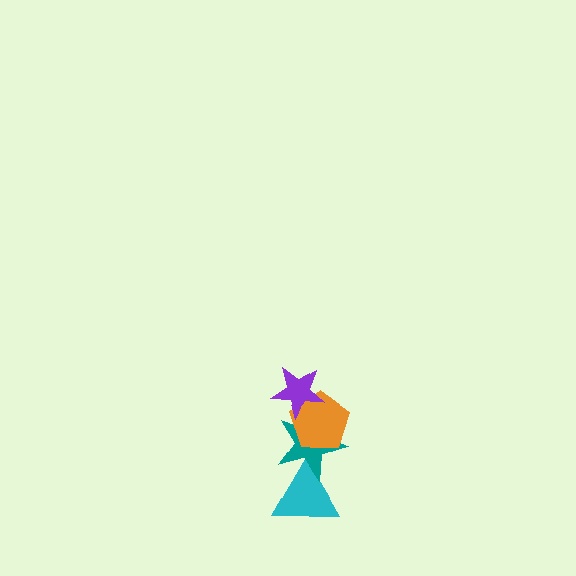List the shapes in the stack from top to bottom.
From top to bottom: the purple star, the orange pentagon, the teal star, the cyan triangle.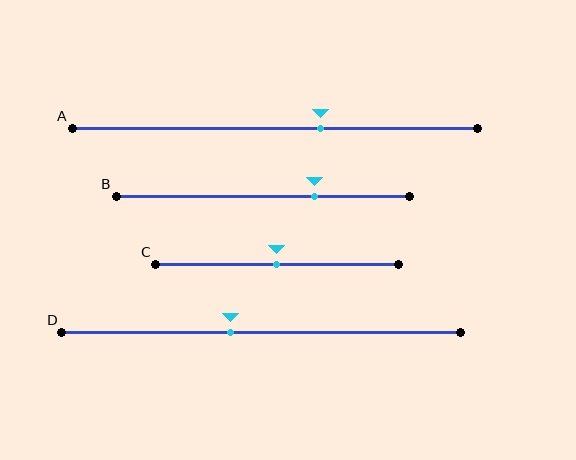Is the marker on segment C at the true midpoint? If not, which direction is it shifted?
Yes, the marker on segment C is at the true midpoint.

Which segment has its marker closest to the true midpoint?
Segment C has its marker closest to the true midpoint.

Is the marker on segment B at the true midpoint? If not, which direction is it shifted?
No, the marker on segment B is shifted to the right by about 18% of the segment length.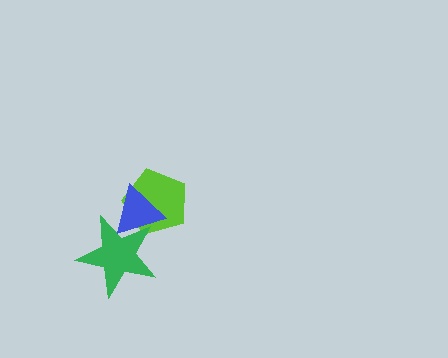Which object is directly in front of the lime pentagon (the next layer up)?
The blue triangle is directly in front of the lime pentagon.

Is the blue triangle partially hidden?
Yes, it is partially covered by another shape.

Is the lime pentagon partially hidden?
Yes, it is partially covered by another shape.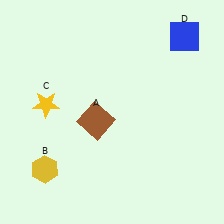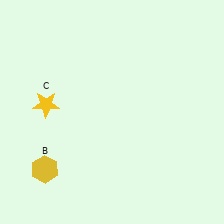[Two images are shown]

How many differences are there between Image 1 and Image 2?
There are 2 differences between the two images.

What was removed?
The blue square (D), the brown square (A) were removed in Image 2.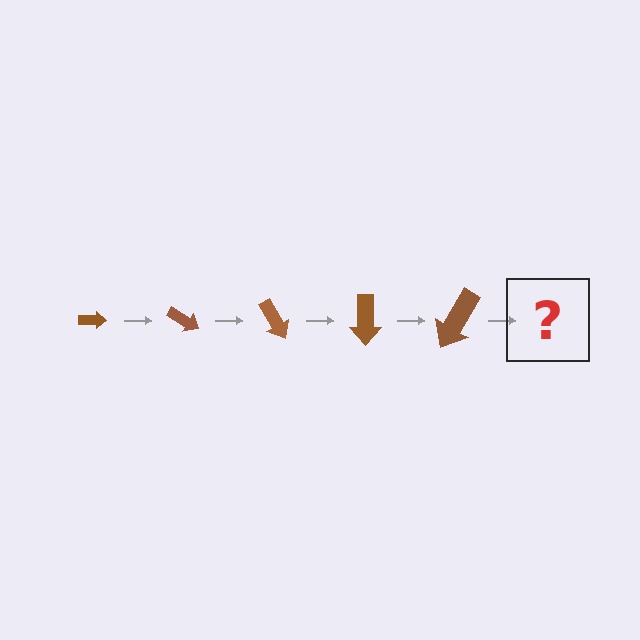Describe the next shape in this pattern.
It should be an arrow, larger than the previous one and rotated 150 degrees from the start.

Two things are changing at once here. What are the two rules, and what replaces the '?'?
The two rules are that the arrow grows larger each step and it rotates 30 degrees each step. The '?' should be an arrow, larger than the previous one and rotated 150 degrees from the start.